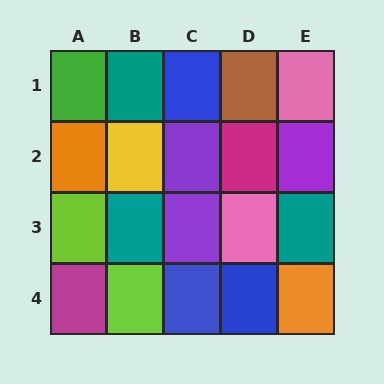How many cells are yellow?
1 cell is yellow.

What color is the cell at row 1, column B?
Teal.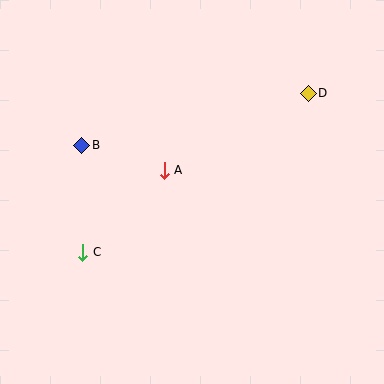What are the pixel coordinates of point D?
Point D is at (308, 93).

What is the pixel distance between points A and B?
The distance between A and B is 86 pixels.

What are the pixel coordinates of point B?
Point B is at (82, 145).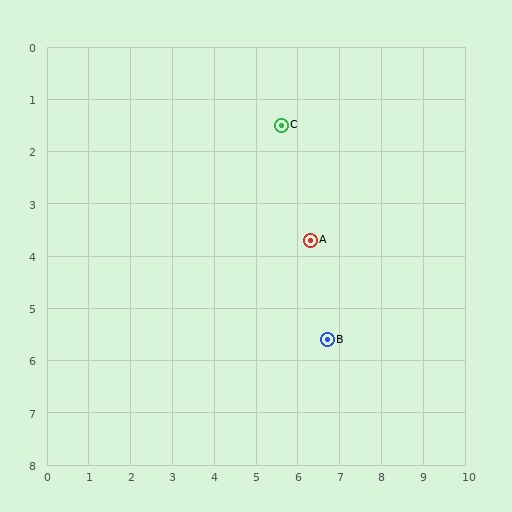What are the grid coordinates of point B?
Point B is at approximately (6.7, 5.6).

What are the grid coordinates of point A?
Point A is at approximately (6.3, 3.7).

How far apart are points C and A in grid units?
Points C and A are about 2.3 grid units apart.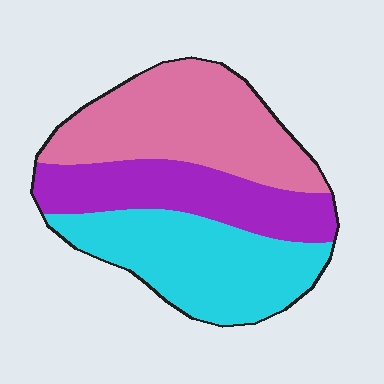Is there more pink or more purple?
Pink.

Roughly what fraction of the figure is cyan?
Cyan takes up between a quarter and a half of the figure.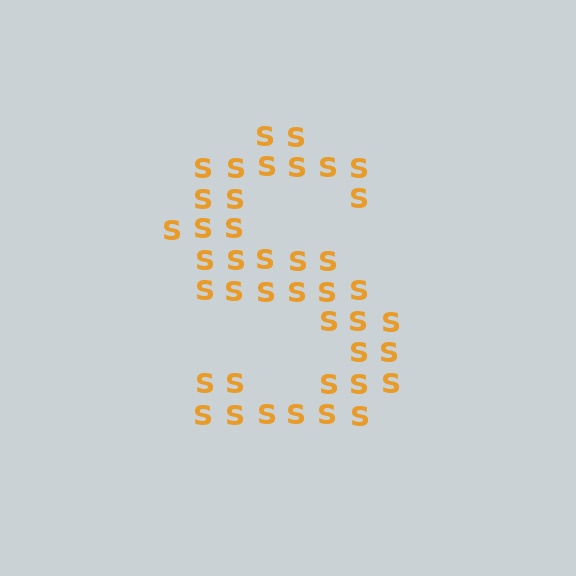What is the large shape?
The large shape is the letter S.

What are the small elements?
The small elements are letter S's.